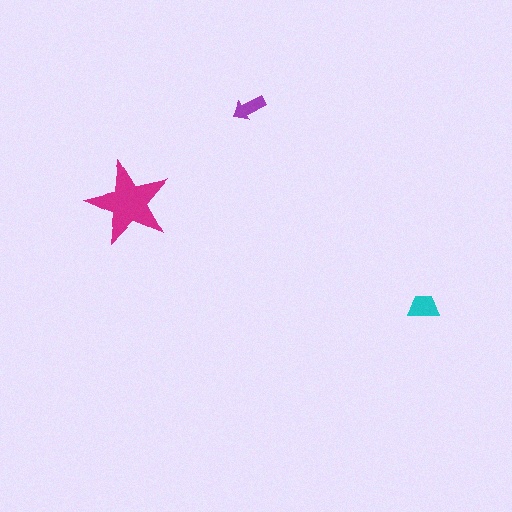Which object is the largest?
The magenta star.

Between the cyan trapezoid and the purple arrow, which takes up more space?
The cyan trapezoid.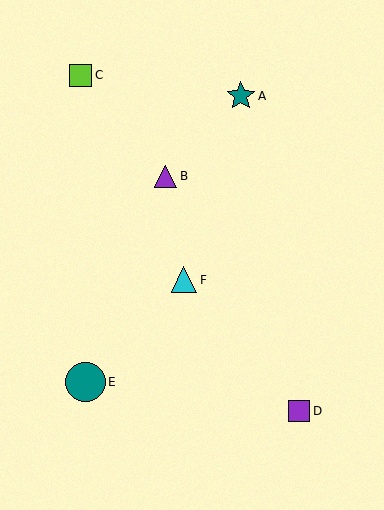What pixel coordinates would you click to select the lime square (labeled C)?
Click at (81, 75) to select the lime square C.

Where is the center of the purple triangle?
The center of the purple triangle is at (166, 176).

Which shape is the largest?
The teal circle (labeled E) is the largest.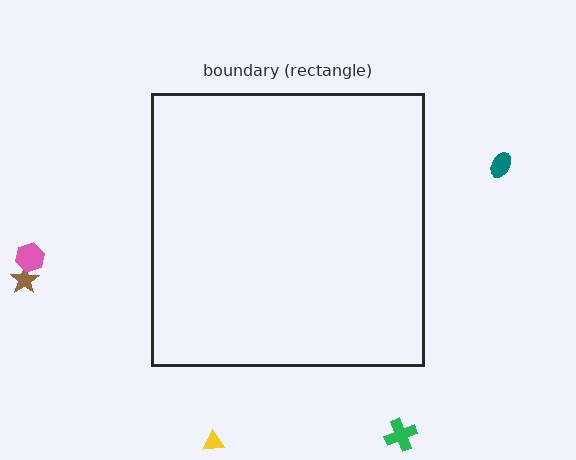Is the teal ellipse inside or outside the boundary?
Outside.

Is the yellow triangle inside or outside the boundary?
Outside.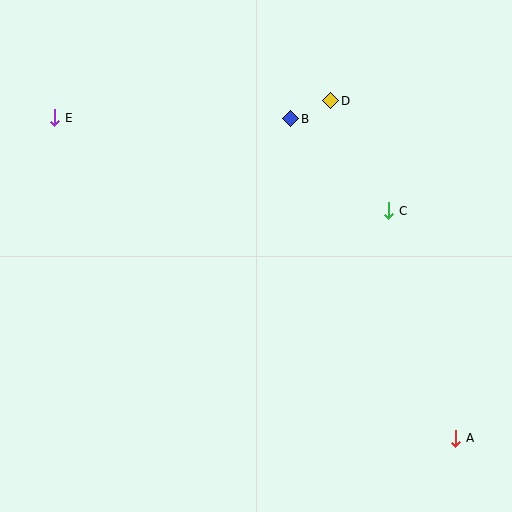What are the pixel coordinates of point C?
Point C is at (389, 211).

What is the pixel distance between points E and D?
The distance between E and D is 276 pixels.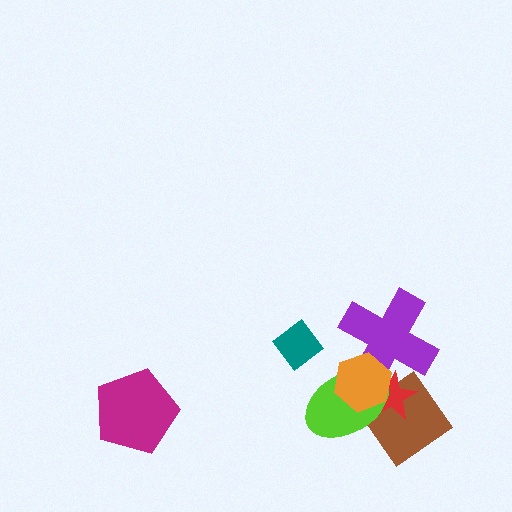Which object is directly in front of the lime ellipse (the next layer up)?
The purple cross is directly in front of the lime ellipse.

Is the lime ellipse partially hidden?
Yes, it is partially covered by another shape.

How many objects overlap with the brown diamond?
4 objects overlap with the brown diamond.